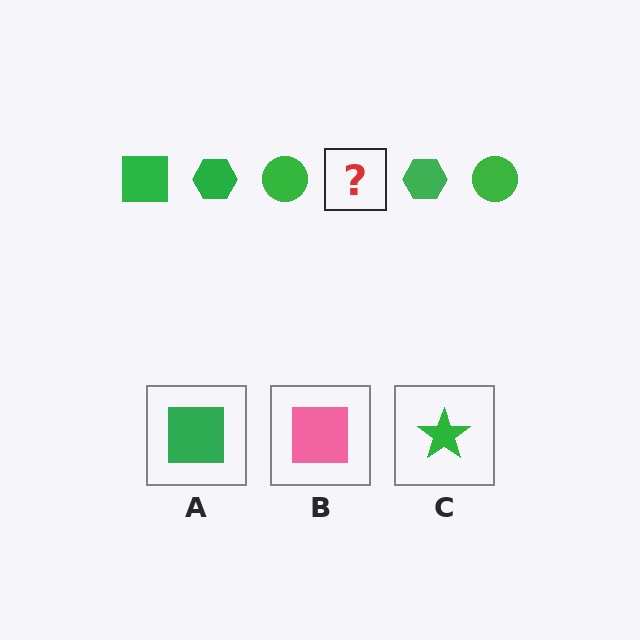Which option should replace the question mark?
Option A.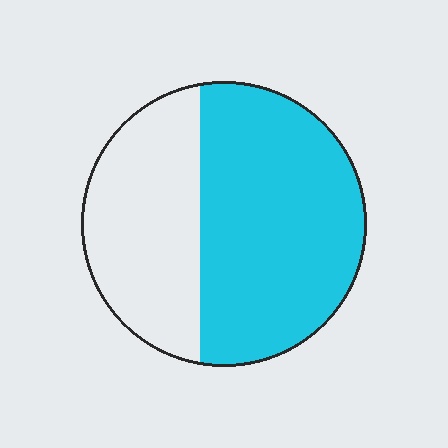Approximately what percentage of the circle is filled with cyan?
Approximately 60%.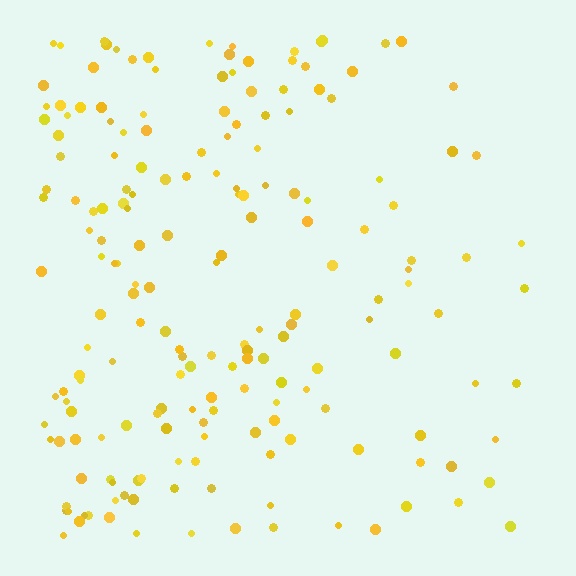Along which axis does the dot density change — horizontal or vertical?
Horizontal.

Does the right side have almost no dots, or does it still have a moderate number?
Still a moderate number, just noticeably fewer than the left.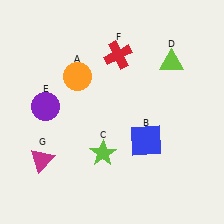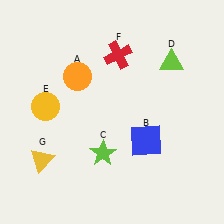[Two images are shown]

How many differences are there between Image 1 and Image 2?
There are 2 differences between the two images.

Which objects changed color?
E changed from purple to yellow. G changed from magenta to yellow.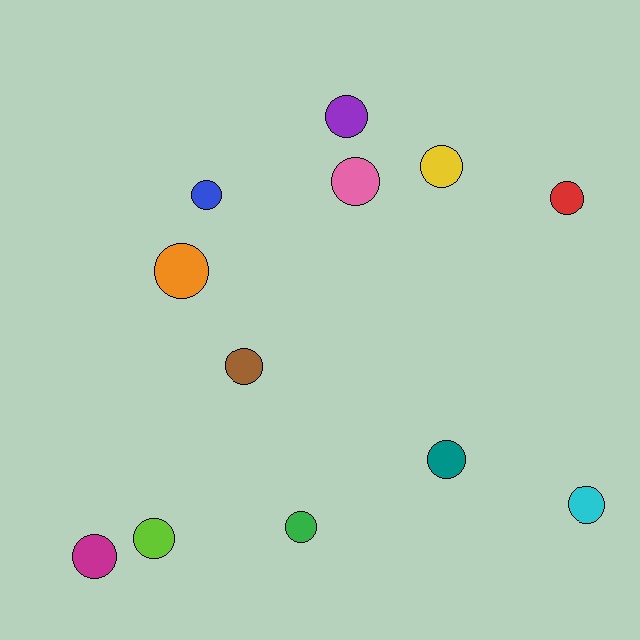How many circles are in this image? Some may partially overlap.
There are 12 circles.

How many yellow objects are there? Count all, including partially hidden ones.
There is 1 yellow object.